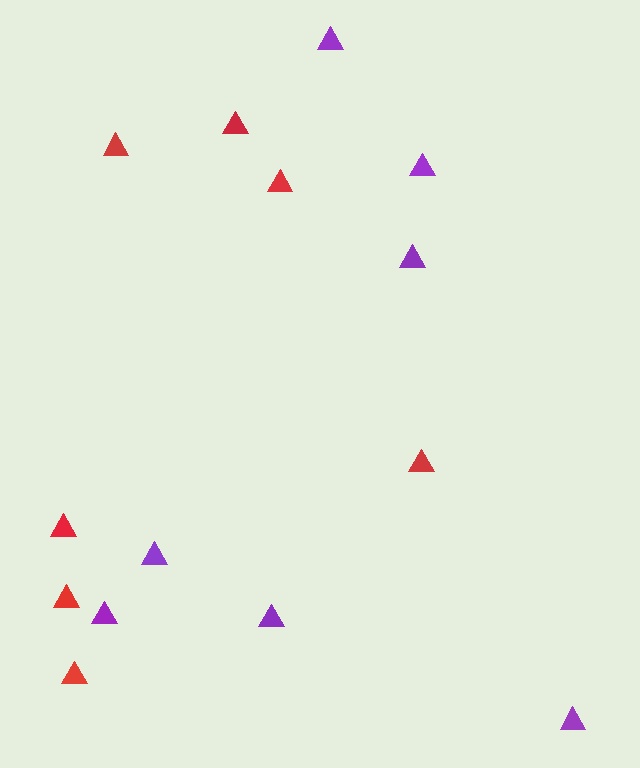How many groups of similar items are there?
There are 2 groups: one group of red triangles (7) and one group of purple triangles (7).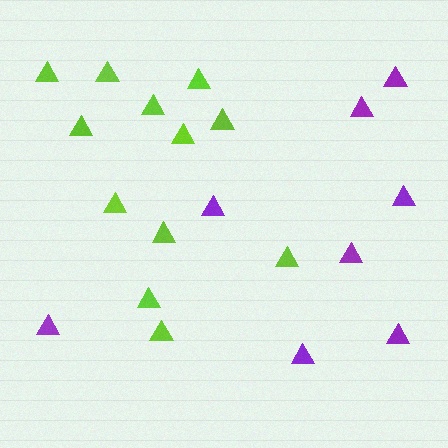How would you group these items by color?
There are 2 groups: one group of lime triangles (12) and one group of purple triangles (8).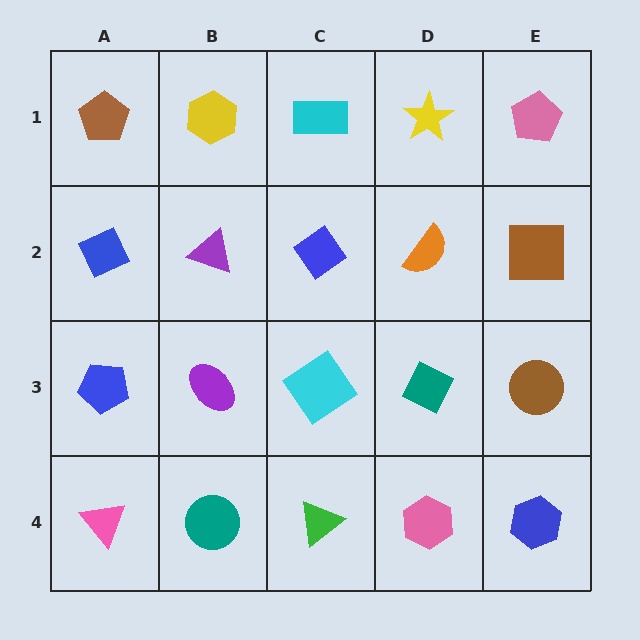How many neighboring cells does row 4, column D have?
3.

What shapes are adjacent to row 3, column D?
An orange semicircle (row 2, column D), a pink hexagon (row 4, column D), a cyan diamond (row 3, column C), a brown circle (row 3, column E).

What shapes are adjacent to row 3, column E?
A brown square (row 2, column E), a blue hexagon (row 4, column E), a teal diamond (row 3, column D).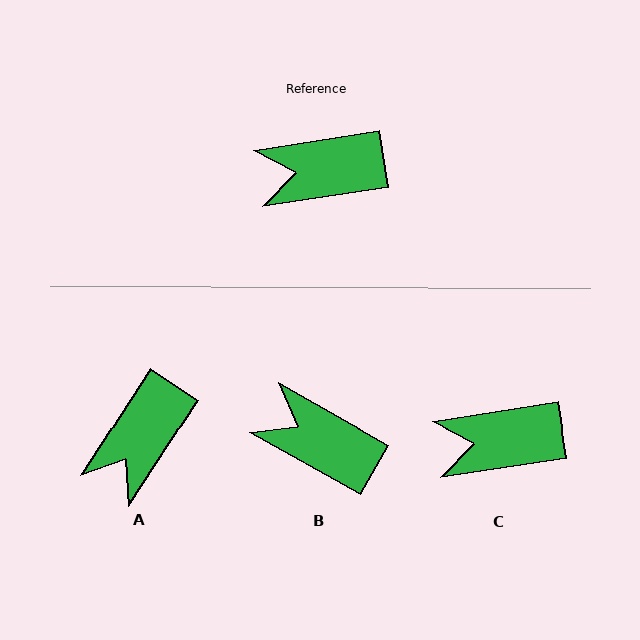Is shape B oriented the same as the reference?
No, it is off by about 38 degrees.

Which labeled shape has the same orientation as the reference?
C.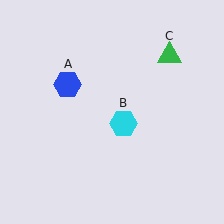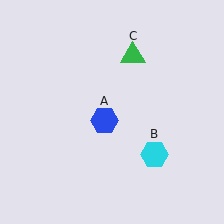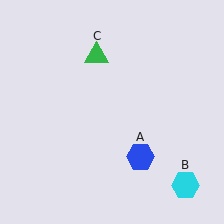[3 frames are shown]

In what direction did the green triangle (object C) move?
The green triangle (object C) moved left.